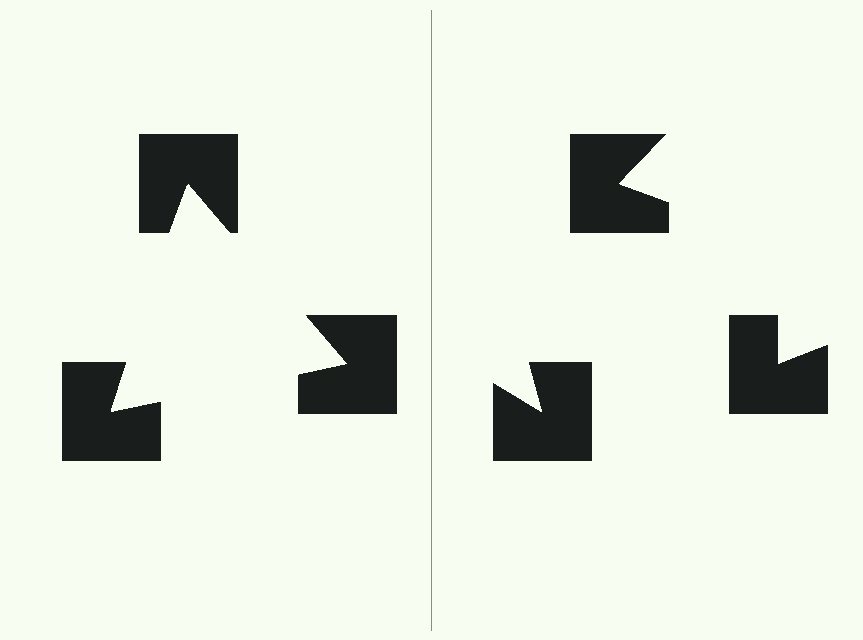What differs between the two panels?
The notched squares are positioned identically on both sides; only the wedge orientations differ. On the left they align to a triangle; on the right they are misaligned.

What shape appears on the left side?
An illusory triangle.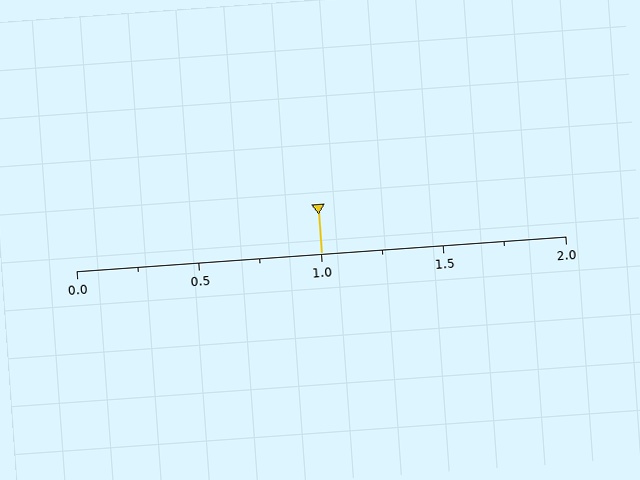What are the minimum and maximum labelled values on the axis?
The axis runs from 0.0 to 2.0.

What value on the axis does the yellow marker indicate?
The marker indicates approximately 1.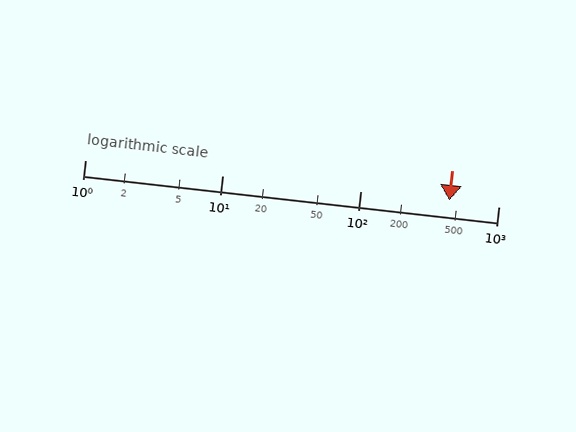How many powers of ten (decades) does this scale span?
The scale spans 3 decades, from 1 to 1000.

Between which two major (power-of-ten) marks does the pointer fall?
The pointer is between 100 and 1000.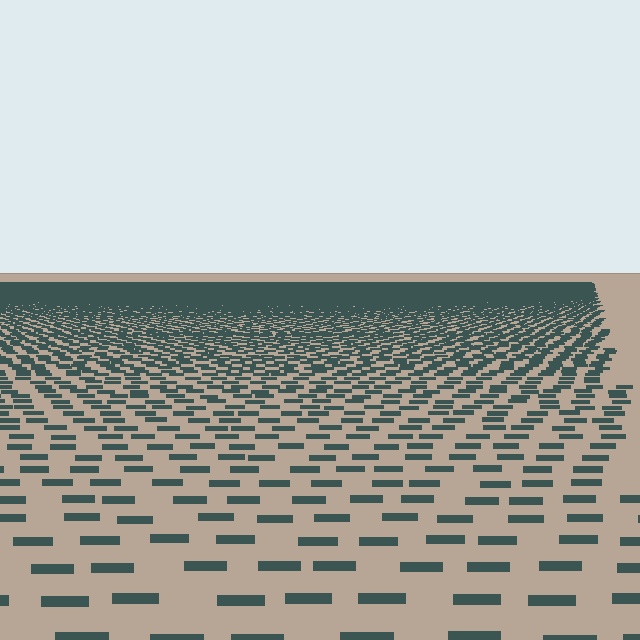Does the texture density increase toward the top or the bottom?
Density increases toward the top.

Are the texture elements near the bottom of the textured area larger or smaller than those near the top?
Larger. Near the bottom, elements are closer to the viewer and appear at a bigger on-screen size.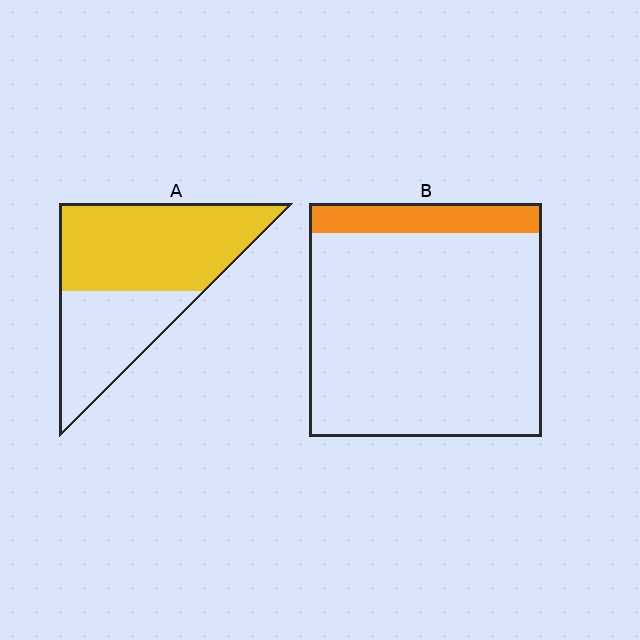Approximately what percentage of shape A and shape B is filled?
A is approximately 60% and B is approximately 15%.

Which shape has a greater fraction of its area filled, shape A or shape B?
Shape A.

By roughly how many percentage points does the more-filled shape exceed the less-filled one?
By roughly 50 percentage points (A over B).